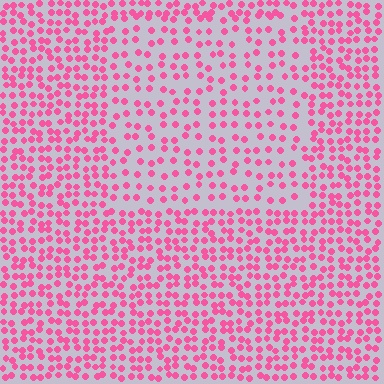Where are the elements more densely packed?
The elements are more densely packed outside the rectangle boundary.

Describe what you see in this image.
The image contains small pink elements arranged at two different densities. A rectangle-shaped region is visible where the elements are less densely packed than the surrounding area.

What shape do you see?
I see a rectangle.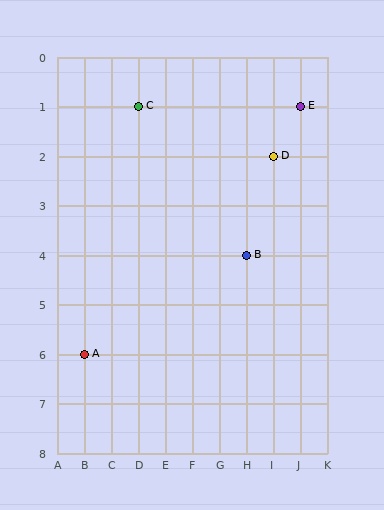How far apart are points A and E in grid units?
Points A and E are 8 columns and 5 rows apart (about 9.4 grid units diagonally).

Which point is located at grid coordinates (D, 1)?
Point C is at (D, 1).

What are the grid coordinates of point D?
Point D is at grid coordinates (I, 2).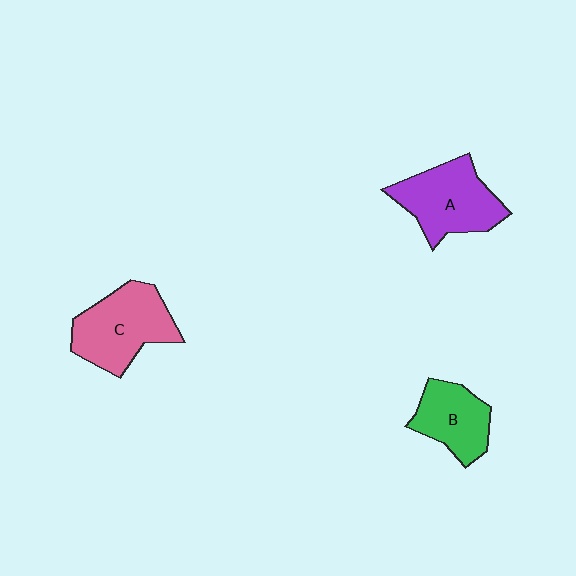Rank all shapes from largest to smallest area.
From largest to smallest: C (pink), A (purple), B (green).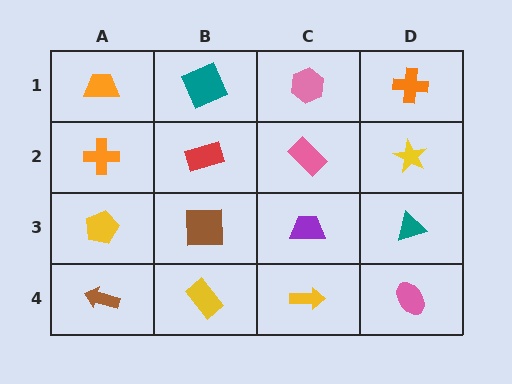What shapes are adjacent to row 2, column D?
An orange cross (row 1, column D), a teal triangle (row 3, column D), a pink rectangle (row 2, column C).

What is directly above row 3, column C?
A pink rectangle.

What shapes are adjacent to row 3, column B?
A red rectangle (row 2, column B), a yellow rectangle (row 4, column B), a yellow pentagon (row 3, column A), a purple trapezoid (row 3, column C).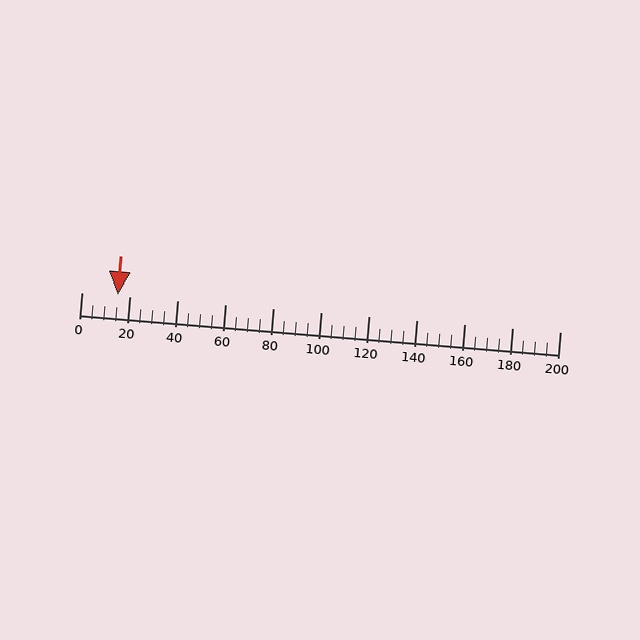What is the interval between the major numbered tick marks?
The major tick marks are spaced 20 units apart.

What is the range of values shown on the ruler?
The ruler shows values from 0 to 200.